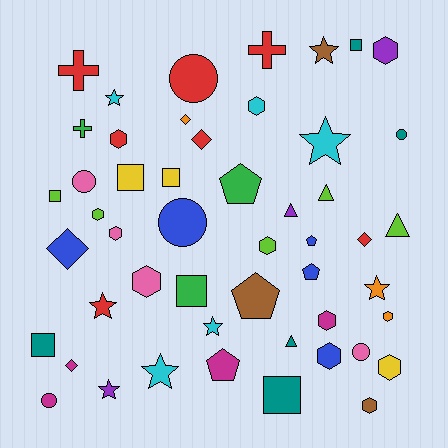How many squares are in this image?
There are 7 squares.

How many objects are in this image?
There are 50 objects.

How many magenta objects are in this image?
There are 4 magenta objects.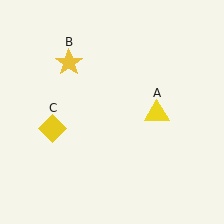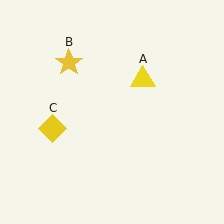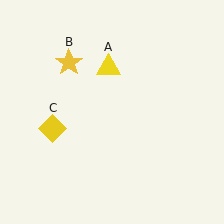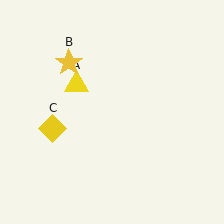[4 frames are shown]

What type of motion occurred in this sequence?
The yellow triangle (object A) rotated counterclockwise around the center of the scene.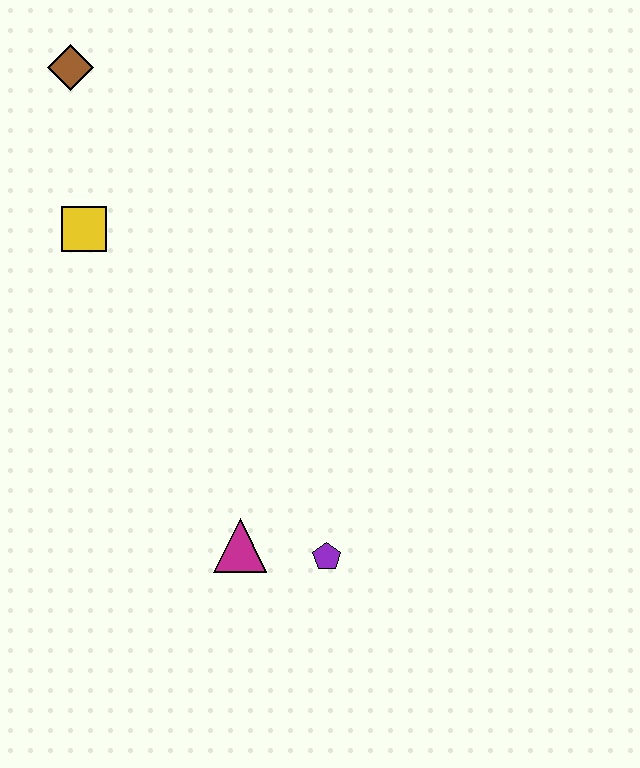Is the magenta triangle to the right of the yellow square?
Yes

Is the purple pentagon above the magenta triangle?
No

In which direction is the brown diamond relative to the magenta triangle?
The brown diamond is above the magenta triangle.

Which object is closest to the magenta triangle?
The purple pentagon is closest to the magenta triangle.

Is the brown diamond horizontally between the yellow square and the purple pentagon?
No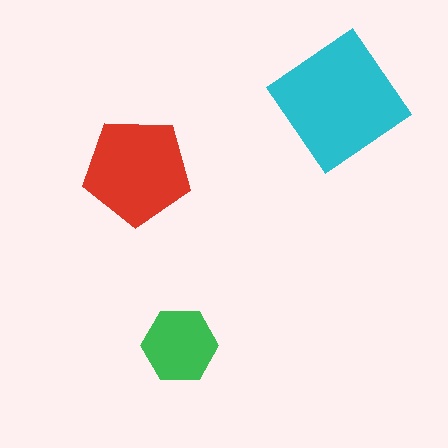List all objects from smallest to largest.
The green hexagon, the red pentagon, the cyan diamond.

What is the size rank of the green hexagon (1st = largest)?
3rd.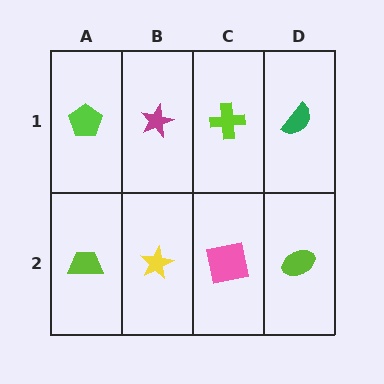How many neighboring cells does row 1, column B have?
3.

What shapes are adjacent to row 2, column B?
A magenta star (row 1, column B), a lime trapezoid (row 2, column A), a pink square (row 2, column C).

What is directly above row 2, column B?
A magenta star.